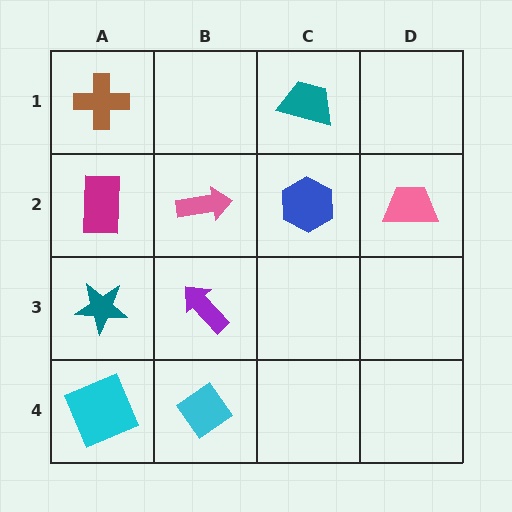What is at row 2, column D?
A pink trapezoid.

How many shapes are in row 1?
2 shapes.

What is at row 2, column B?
A pink arrow.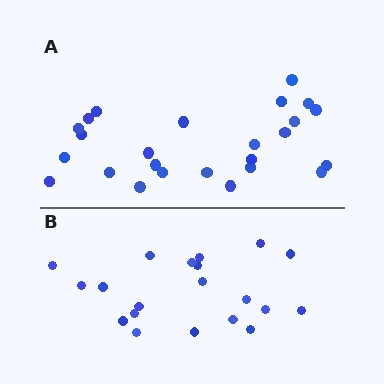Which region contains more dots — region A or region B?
Region A (the top region) has more dots.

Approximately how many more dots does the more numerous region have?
Region A has about 5 more dots than region B.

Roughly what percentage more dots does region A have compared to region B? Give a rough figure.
About 25% more.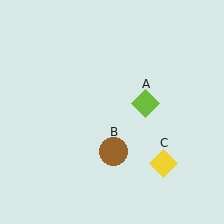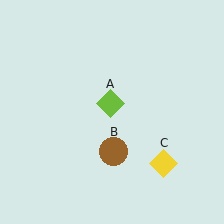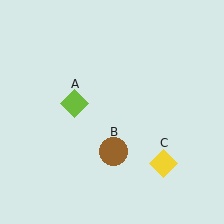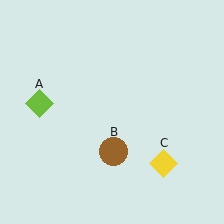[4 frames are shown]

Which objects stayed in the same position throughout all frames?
Brown circle (object B) and yellow diamond (object C) remained stationary.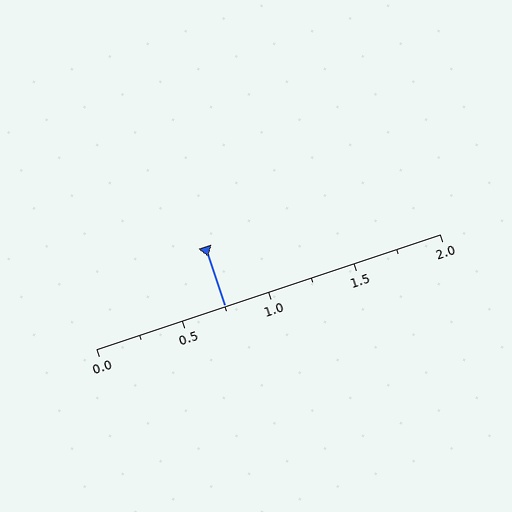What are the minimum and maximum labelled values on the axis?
The axis runs from 0.0 to 2.0.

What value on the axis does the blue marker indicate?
The marker indicates approximately 0.75.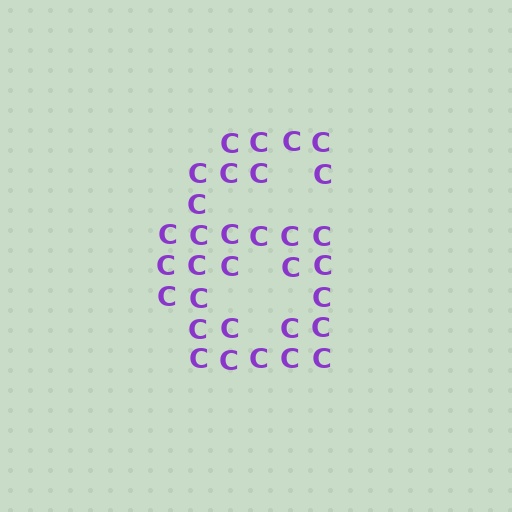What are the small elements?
The small elements are letter C's.